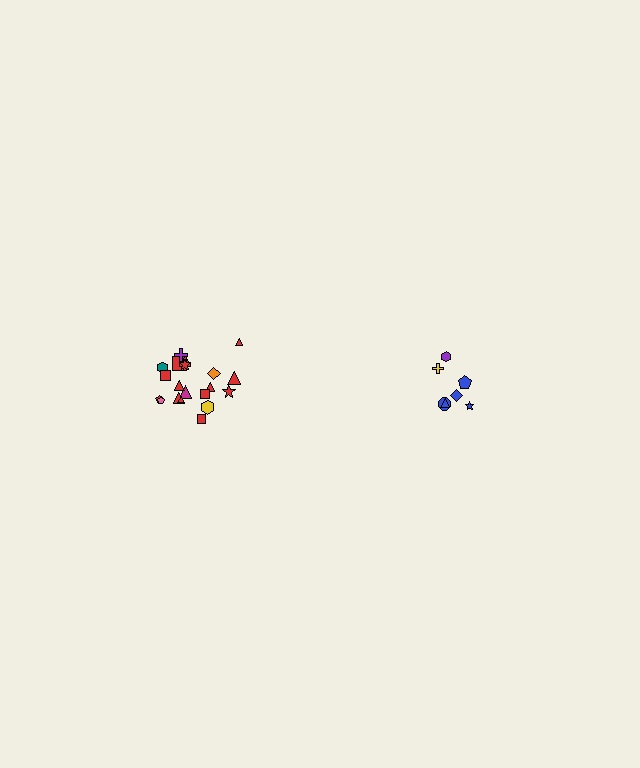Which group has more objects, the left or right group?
The left group.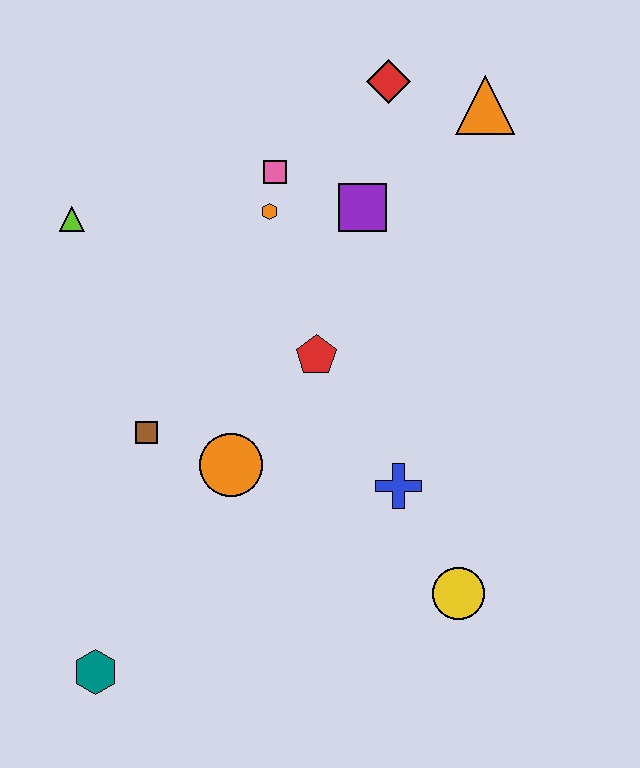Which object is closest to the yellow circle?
The blue cross is closest to the yellow circle.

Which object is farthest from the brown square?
The orange triangle is farthest from the brown square.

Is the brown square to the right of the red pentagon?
No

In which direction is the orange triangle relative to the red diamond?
The orange triangle is to the right of the red diamond.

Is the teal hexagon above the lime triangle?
No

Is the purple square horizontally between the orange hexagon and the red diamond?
Yes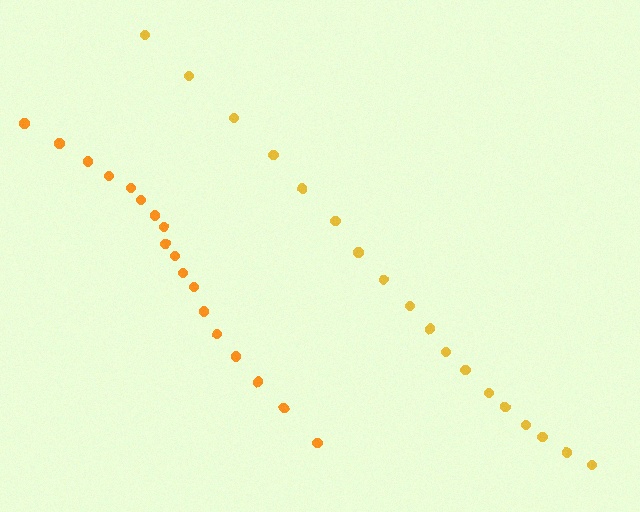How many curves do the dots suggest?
There are 2 distinct paths.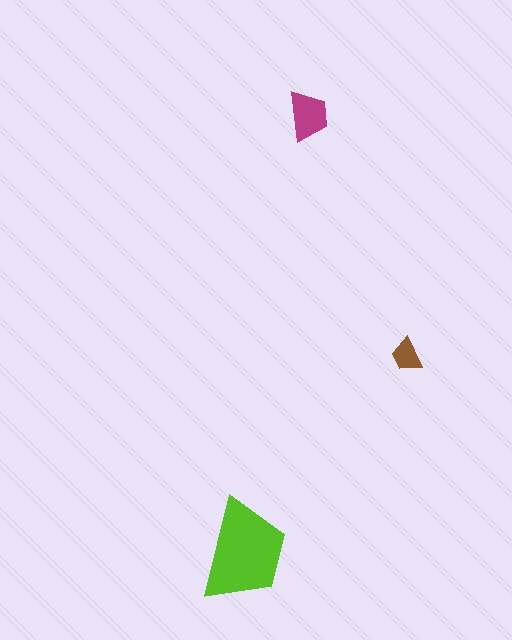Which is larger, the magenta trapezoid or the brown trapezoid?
The magenta one.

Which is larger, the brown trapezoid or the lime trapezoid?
The lime one.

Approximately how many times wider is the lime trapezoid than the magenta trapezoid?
About 2 times wider.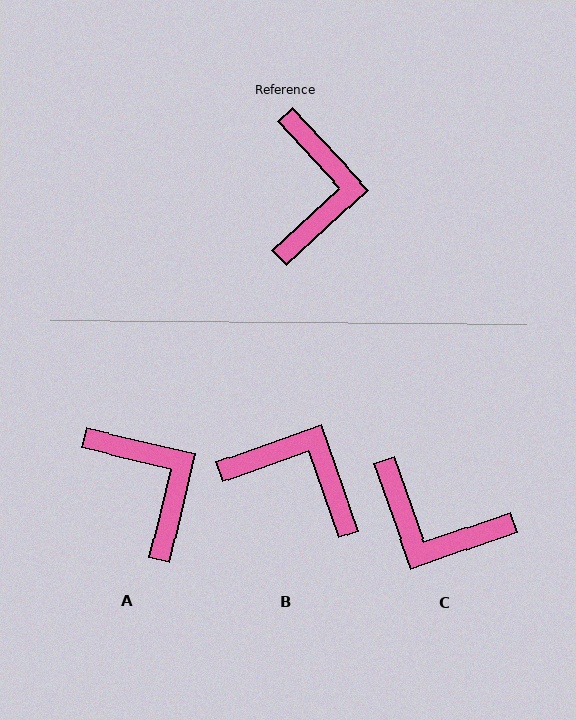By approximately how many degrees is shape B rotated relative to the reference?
Approximately 66 degrees counter-clockwise.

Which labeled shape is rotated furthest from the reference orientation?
C, about 113 degrees away.